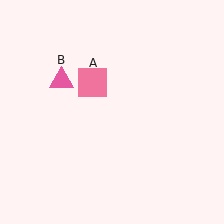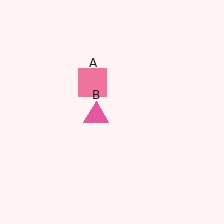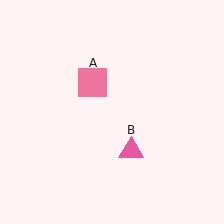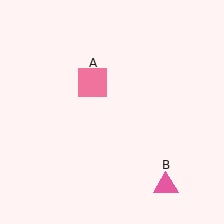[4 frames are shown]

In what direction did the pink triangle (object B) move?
The pink triangle (object B) moved down and to the right.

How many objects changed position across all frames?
1 object changed position: pink triangle (object B).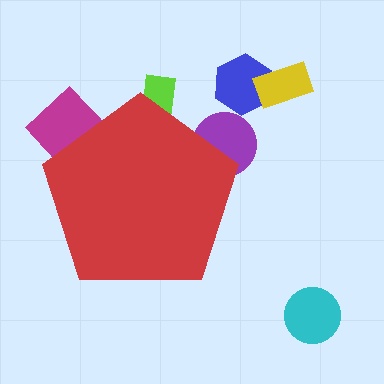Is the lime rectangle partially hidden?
Yes, the lime rectangle is partially hidden behind the red pentagon.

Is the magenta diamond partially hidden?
Yes, the magenta diamond is partially hidden behind the red pentagon.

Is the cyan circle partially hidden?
No, the cyan circle is fully visible.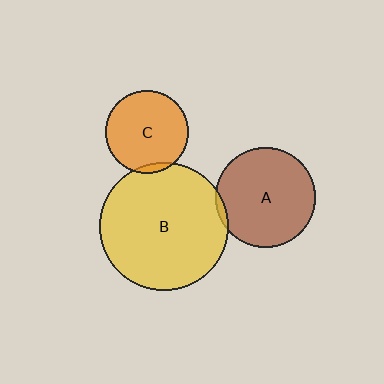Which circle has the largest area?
Circle B (yellow).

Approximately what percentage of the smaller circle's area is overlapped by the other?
Approximately 5%.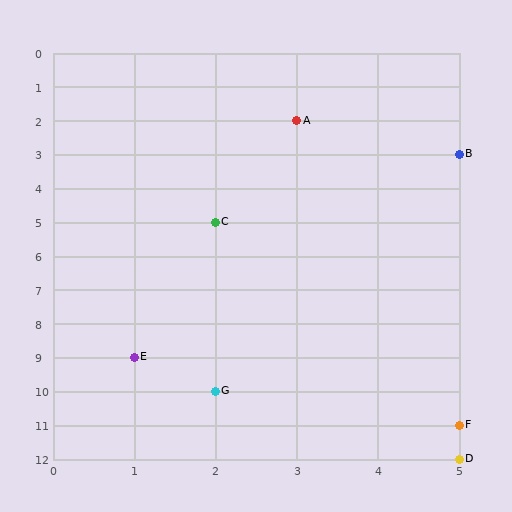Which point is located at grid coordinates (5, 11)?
Point F is at (5, 11).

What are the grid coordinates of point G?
Point G is at grid coordinates (2, 10).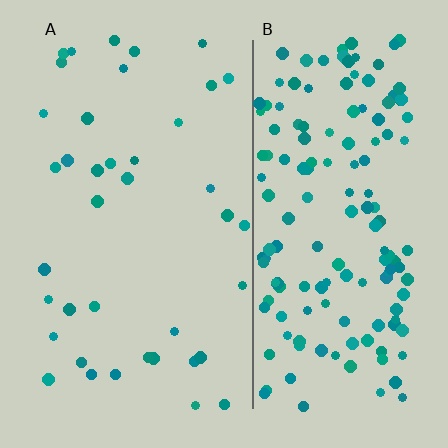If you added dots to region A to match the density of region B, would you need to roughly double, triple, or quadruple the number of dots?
Approximately quadruple.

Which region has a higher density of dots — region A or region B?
B (the right).